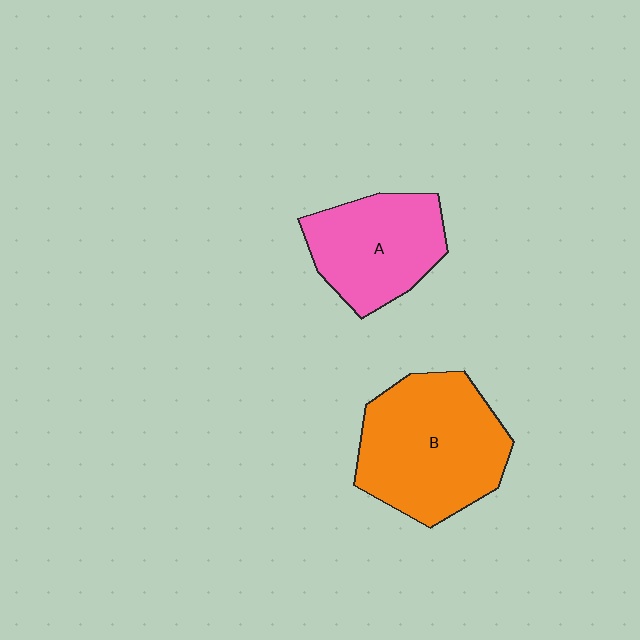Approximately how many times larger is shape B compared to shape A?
Approximately 1.4 times.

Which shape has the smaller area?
Shape A (pink).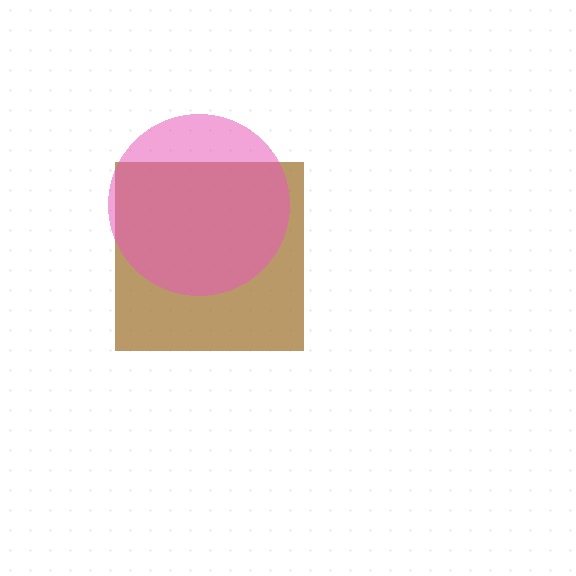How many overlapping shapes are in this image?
There are 2 overlapping shapes in the image.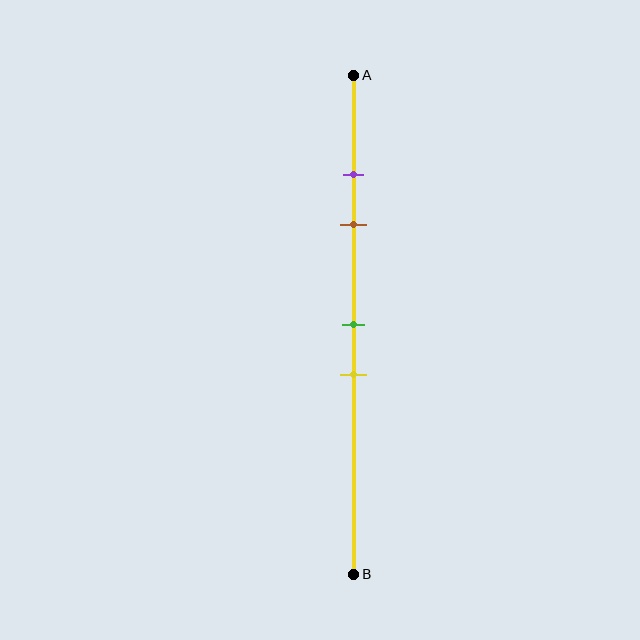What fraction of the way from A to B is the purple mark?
The purple mark is approximately 20% (0.2) of the way from A to B.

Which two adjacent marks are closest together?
The purple and brown marks are the closest adjacent pair.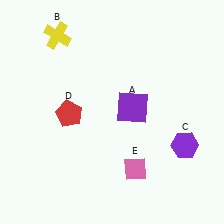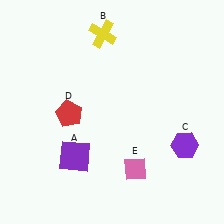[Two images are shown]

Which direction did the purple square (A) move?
The purple square (A) moved left.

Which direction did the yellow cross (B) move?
The yellow cross (B) moved right.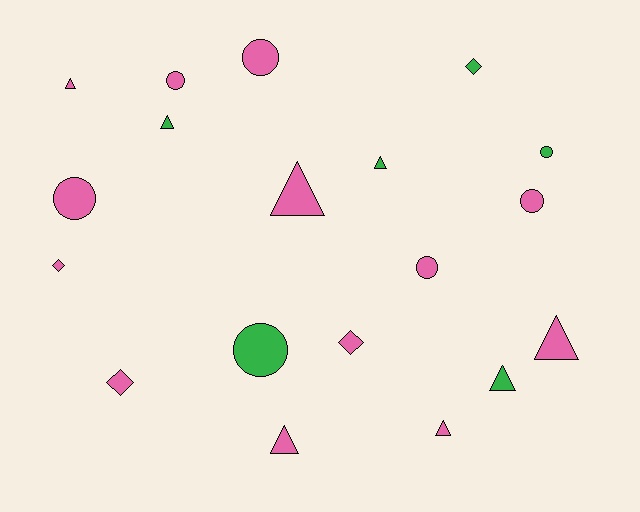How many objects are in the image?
There are 19 objects.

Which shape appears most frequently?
Triangle, with 8 objects.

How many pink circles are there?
There are 5 pink circles.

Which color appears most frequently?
Pink, with 13 objects.